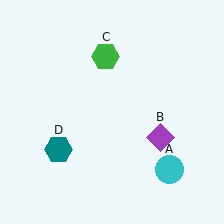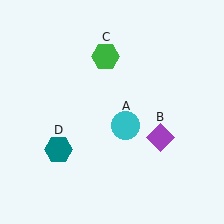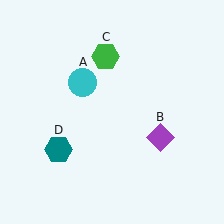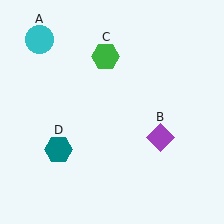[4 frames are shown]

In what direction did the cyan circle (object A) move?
The cyan circle (object A) moved up and to the left.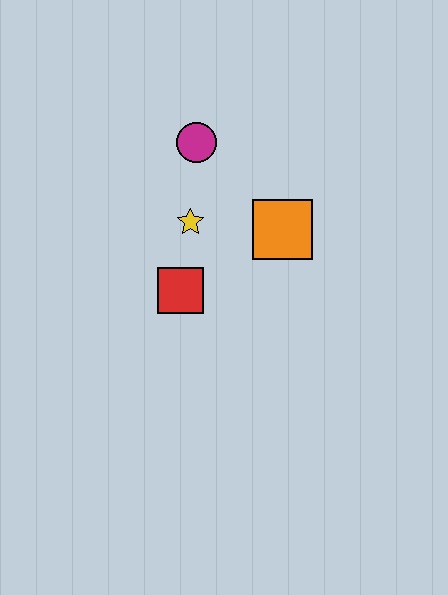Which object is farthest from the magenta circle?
The red square is farthest from the magenta circle.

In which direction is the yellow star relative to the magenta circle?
The yellow star is below the magenta circle.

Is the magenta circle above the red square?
Yes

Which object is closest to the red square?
The yellow star is closest to the red square.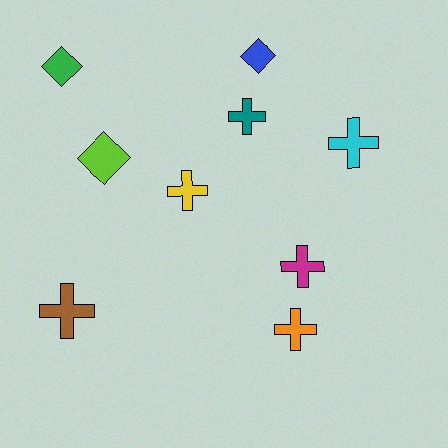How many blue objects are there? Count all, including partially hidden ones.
There is 1 blue object.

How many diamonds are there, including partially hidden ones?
There are 3 diamonds.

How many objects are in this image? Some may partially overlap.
There are 9 objects.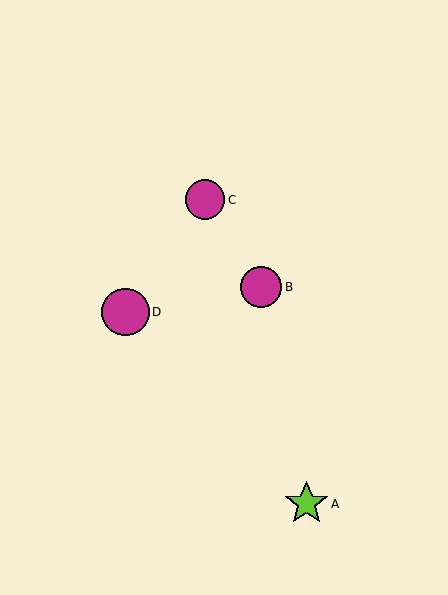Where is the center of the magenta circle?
The center of the magenta circle is at (261, 287).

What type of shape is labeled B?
Shape B is a magenta circle.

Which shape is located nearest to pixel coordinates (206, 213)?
The magenta circle (labeled C) at (205, 200) is nearest to that location.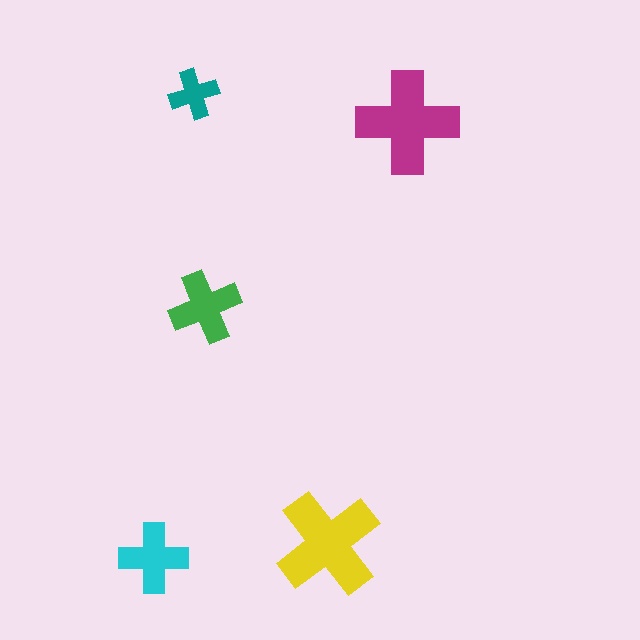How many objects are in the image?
There are 5 objects in the image.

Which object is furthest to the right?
The magenta cross is rightmost.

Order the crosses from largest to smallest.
the yellow one, the magenta one, the green one, the cyan one, the teal one.